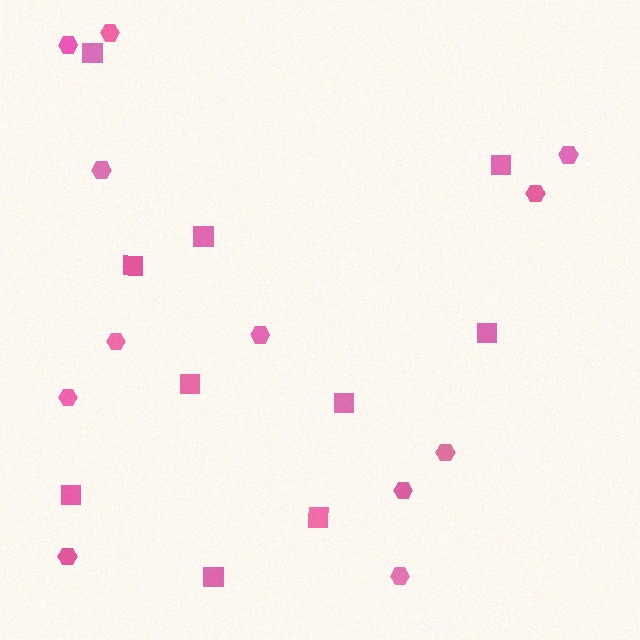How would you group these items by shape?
There are 2 groups: one group of hexagons (12) and one group of squares (10).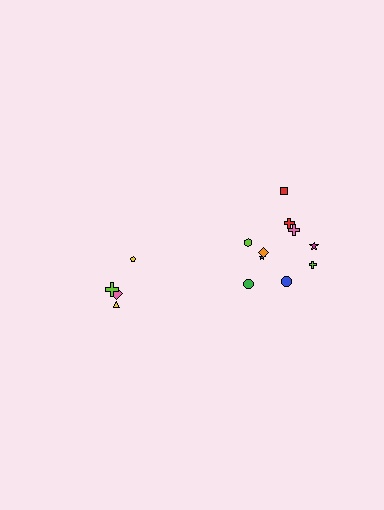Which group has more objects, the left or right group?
The right group.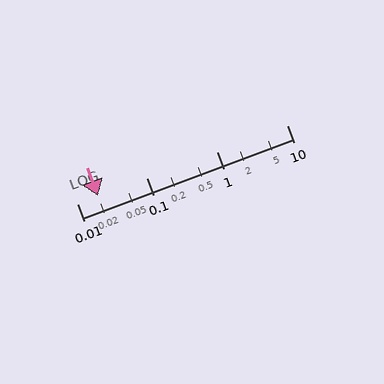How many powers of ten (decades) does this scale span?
The scale spans 3 decades, from 0.01 to 10.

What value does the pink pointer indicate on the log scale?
The pointer indicates approximately 0.02.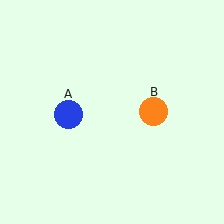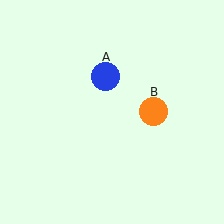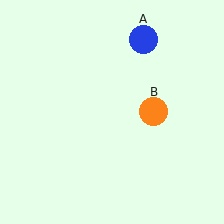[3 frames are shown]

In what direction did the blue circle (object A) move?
The blue circle (object A) moved up and to the right.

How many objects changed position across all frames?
1 object changed position: blue circle (object A).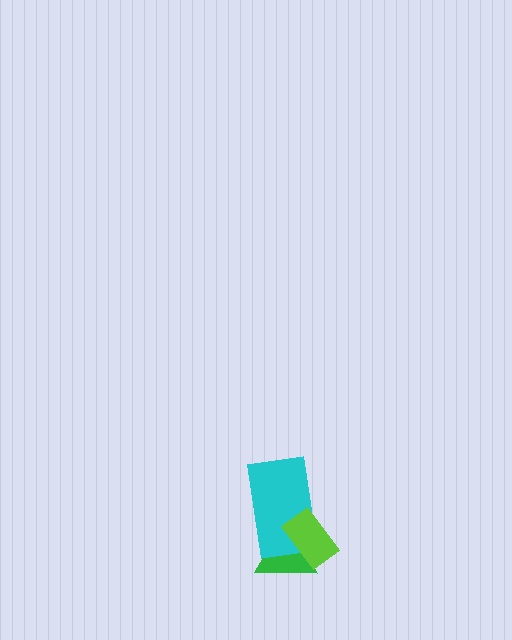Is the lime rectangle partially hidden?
No, no other shape covers it.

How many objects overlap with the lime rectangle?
2 objects overlap with the lime rectangle.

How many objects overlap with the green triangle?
2 objects overlap with the green triangle.